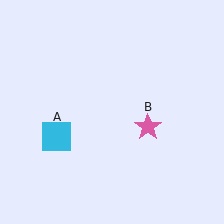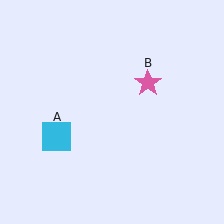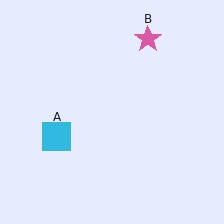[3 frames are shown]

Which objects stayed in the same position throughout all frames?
Cyan square (object A) remained stationary.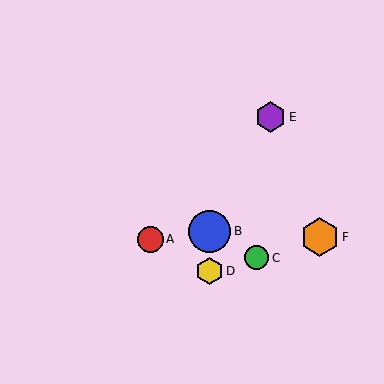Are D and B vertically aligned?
Yes, both are at x≈210.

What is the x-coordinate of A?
Object A is at x≈150.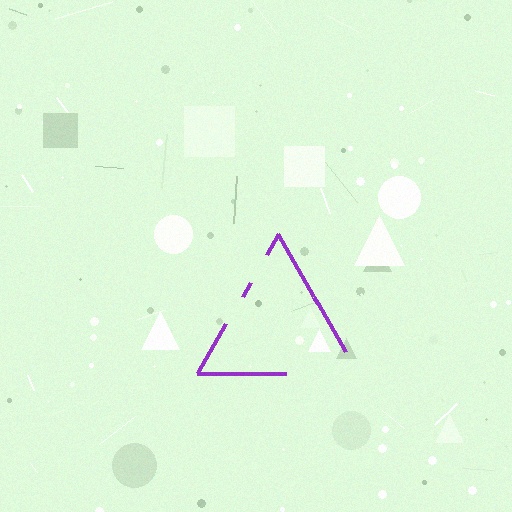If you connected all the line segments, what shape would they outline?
They would outline a triangle.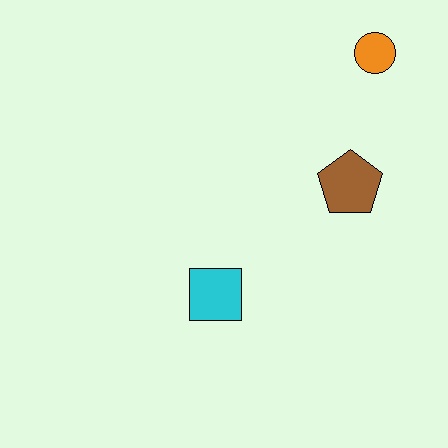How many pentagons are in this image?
There is 1 pentagon.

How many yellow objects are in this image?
There are no yellow objects.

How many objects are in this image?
There are 3 objects.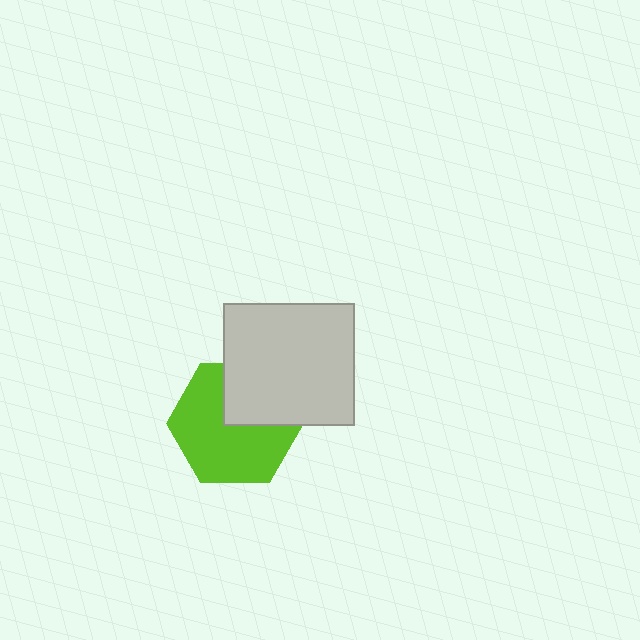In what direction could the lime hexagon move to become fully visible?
The lime hexagon could move down. That would shift it out from behind the light gray rectangle entirely.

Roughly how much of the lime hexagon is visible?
Most of it is visible (roughly 68%).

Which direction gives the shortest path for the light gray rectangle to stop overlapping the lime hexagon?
Moving up gives the shortest separation.